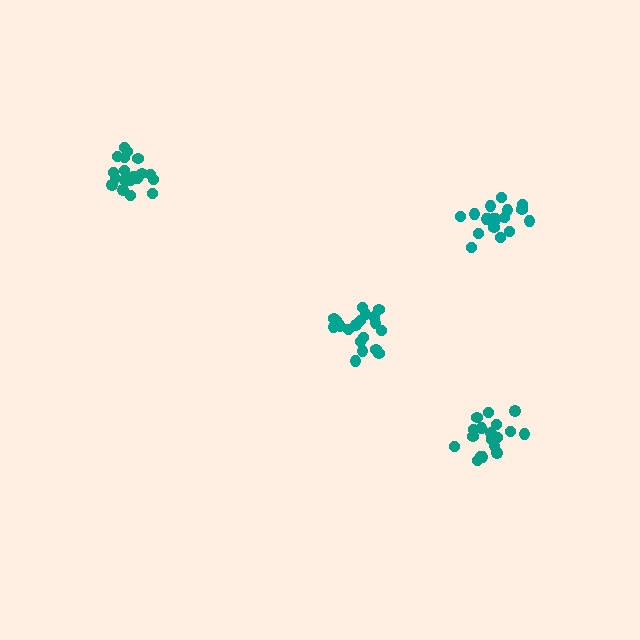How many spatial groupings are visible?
There are 4 spatial groupings.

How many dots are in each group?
Group 1: 19 dots, Group 2: 20 dots, Group 3: 21 dots, Group 4: 18 dots (78 total).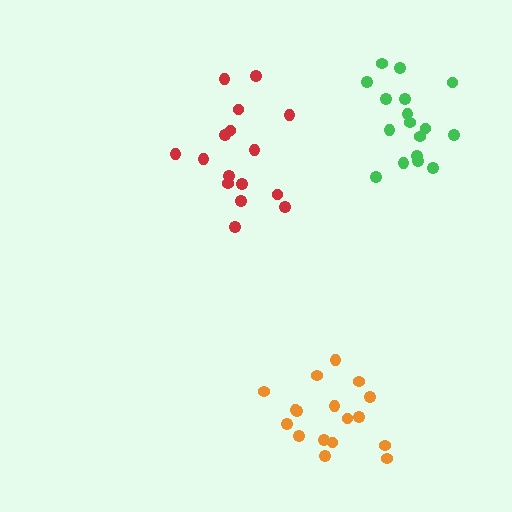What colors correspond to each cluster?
The clusters are colored: orange, green, red.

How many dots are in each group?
Group 1: 17 dots, Group 2: 17 dots, Group 3: 16 dots (50 total).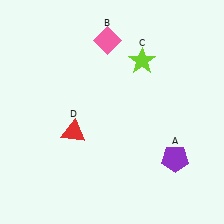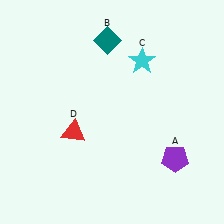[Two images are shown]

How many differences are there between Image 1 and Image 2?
There are 2 differences between the two images.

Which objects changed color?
B changed from pink to teal. C changed from lime to cyan.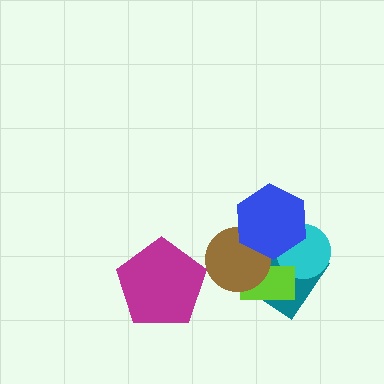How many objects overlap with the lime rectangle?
3 objects overlap with the lime rectangle.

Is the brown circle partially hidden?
Yes, it is partially covered by another shape.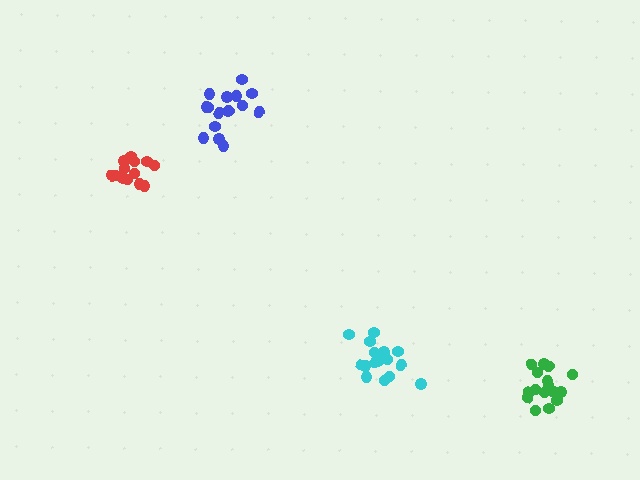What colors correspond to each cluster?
The clusters are colored: blue, red, cyan, green.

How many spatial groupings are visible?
There are 4 spatial groupings.